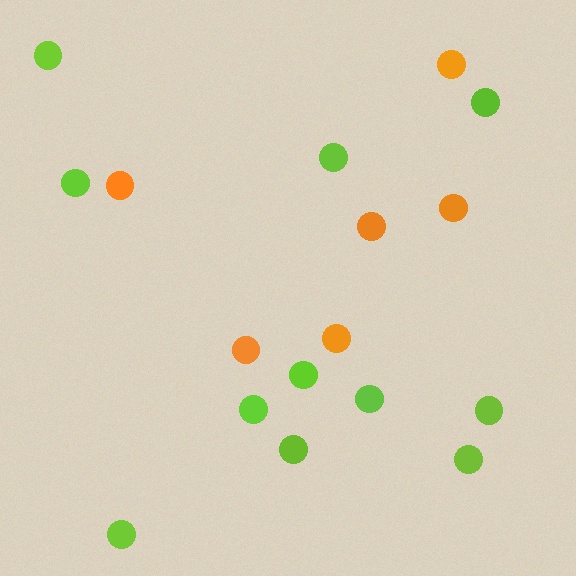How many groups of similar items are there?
There are 2 groups: one group of lime circles (11) and one group of orange circles (6).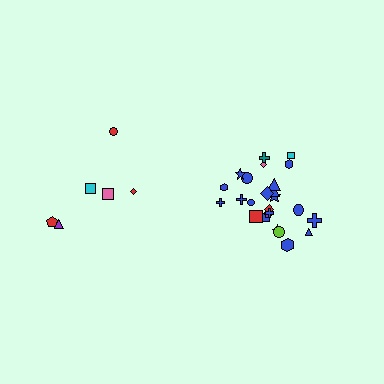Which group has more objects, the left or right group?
The right group.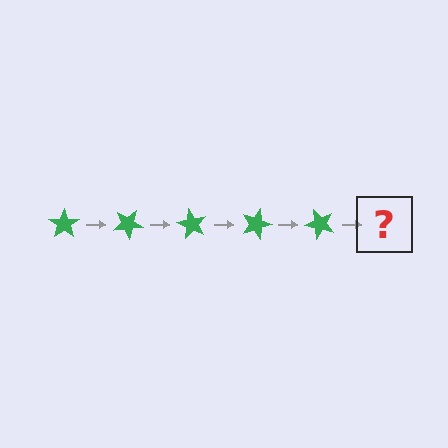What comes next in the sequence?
The next element should be a green star rotated 150 degrees.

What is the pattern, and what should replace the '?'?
The pattern is that the star rotates 30 degrees each step. The '?' should be a green star rotated 150 degrees.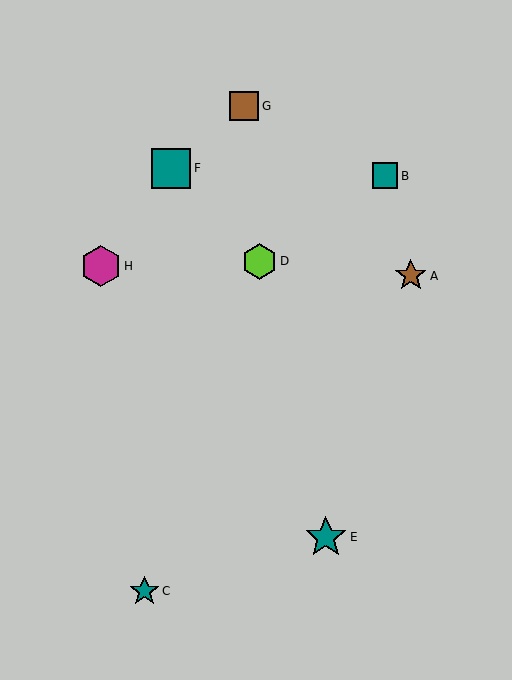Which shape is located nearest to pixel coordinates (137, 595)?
The teal star (labeled C) at (145, 591) is nearest to that location.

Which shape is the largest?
The teal star (labeled E) is the largest.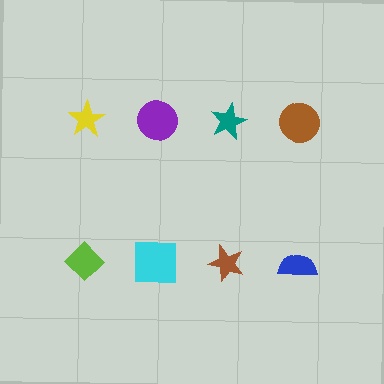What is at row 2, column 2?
A cyan square.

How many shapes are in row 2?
4 shapes.